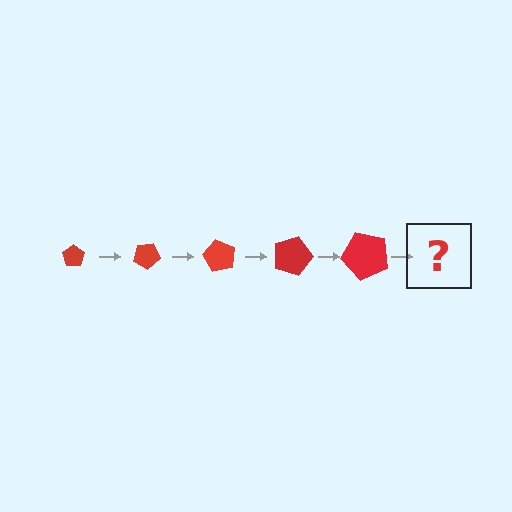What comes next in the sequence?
The next element should be a pentagon, larger than the previous one and rotated 150 degrees from the start.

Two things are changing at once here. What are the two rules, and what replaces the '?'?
The two rules are that the pentagon grows larger each step and it rotates 30 degrees each step. The '?' should be a pentagon, larger than the previous one and rotated 150 degrees from the start.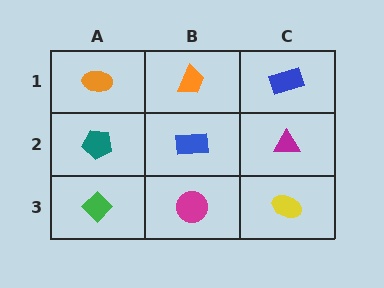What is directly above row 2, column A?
An orange ellipse.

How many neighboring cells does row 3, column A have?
2.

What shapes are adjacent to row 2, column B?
An orange trapezoid (row 1, column B), a magenta circle (row 3, column B), a teal pentagon (row 2, column A), a magenta triangle (row 2, column C).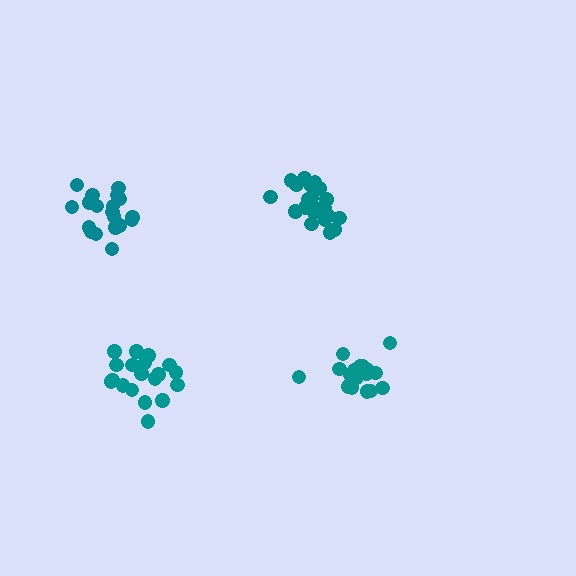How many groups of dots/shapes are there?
There are 4 groups.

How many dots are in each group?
Group 1: 21 dots, Group 2: 20 dots, Group 3: 19 dots, Group 4: 19 dots (79 total).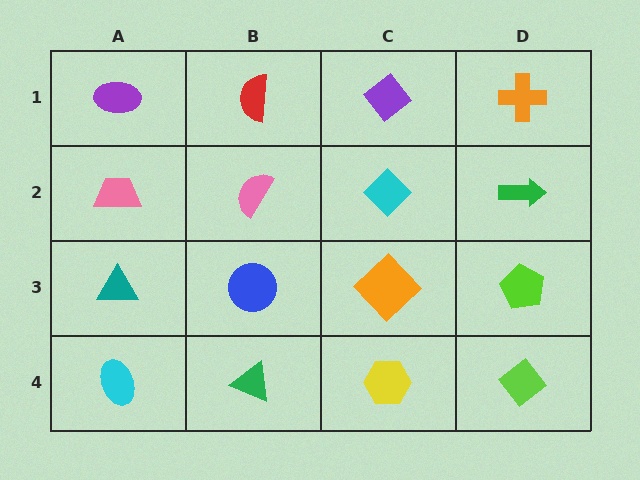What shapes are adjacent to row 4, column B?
A blue circle (row 3, column B), a cyan ellipse (row 4, column A), a yellow hexagon (row 4, column C).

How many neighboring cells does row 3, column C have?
4.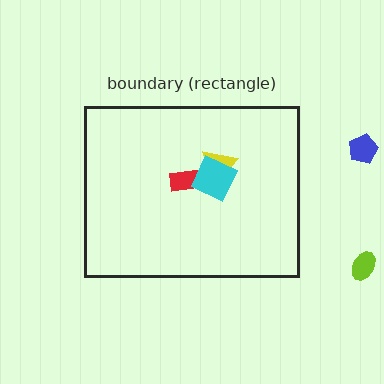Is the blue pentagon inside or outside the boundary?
Outside.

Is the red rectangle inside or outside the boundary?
Inside.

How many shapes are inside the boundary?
3 inside, 2 outside.